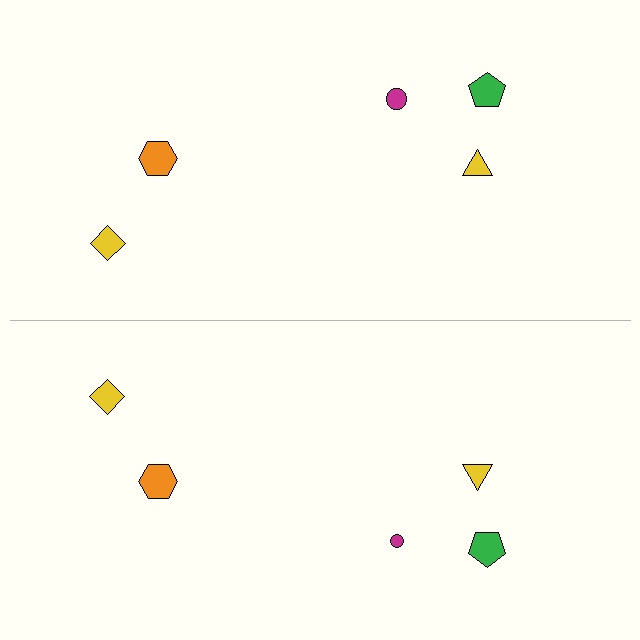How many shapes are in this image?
There are 10 shapes in this image.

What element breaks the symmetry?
The magenta circle on the bottom side has a different size than its mirror counterpart.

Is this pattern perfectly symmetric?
No, the pattern is not perfectly symmetric. The magenta circle on the bottom side has a different size than its mirror counterpart.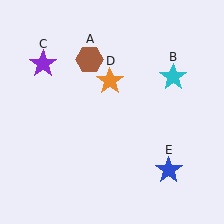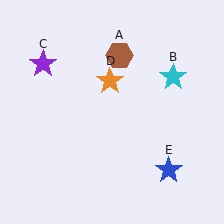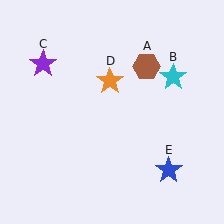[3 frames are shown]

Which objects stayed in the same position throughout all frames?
Cyan star (object B) and purple star (object C) and orange star (object D) and blue star (object E) remained stationary.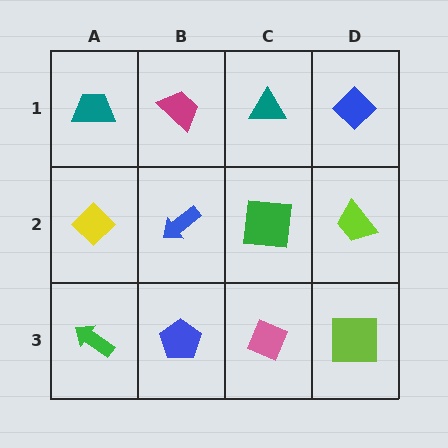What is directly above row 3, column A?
A yellow diamond.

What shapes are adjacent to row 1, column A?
A yellow diamond (row 2, column A), a magenta trapezoid (row 1, column B).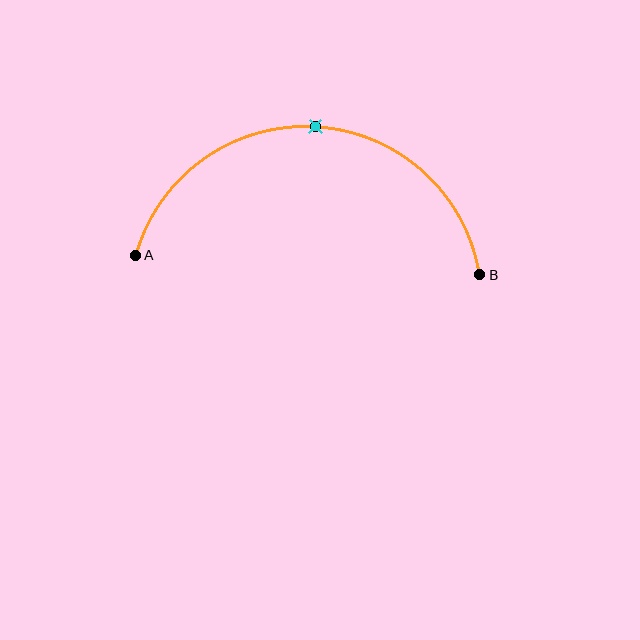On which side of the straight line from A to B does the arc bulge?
The arc bulges above the straight line connecting A and B.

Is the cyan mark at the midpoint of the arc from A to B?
Yes. The cyan mark lies on the arc at equal arc-length from both A and B — it is the arc midpoint.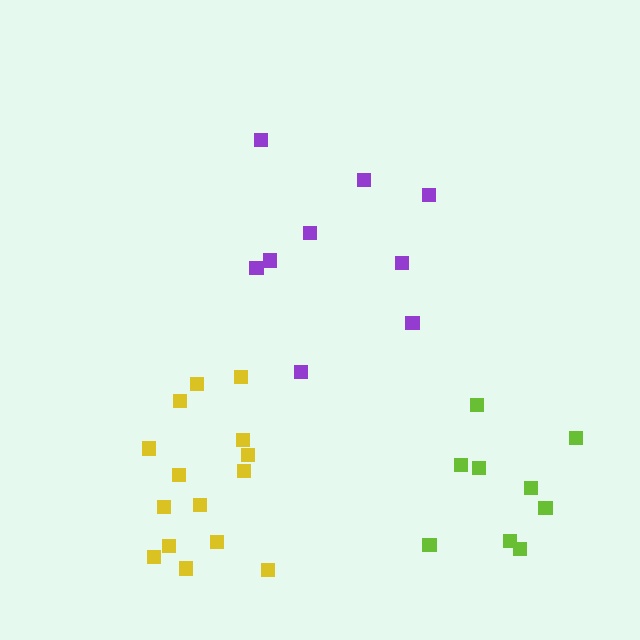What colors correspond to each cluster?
The clusters are colored: lime, purple, yellow.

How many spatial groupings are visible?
There are 3 spatial groupings.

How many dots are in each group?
Group 1: 9 dots, Group 2: 9 dots, Group 3: 15 dots (33 total).